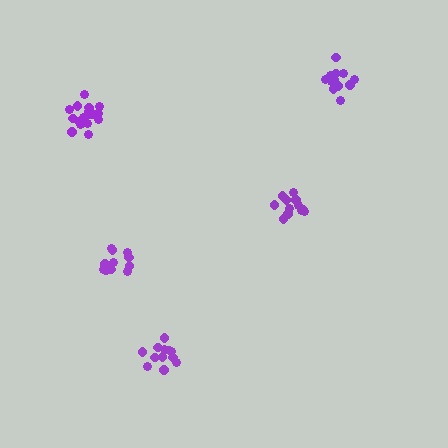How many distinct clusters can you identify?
There are 5 distinct clusters.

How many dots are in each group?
Group 1: 11 dots, Group 2: 12 dots, Group 3: 14 dots, Group 4: 13 dots, Group 5: 17 dots (67 total).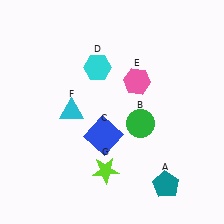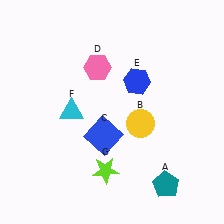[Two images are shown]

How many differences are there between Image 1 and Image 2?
There are 3 differences between the two images.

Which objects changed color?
B changed from green to yellow. D changed from cyan to pink. E changed from pink to blue.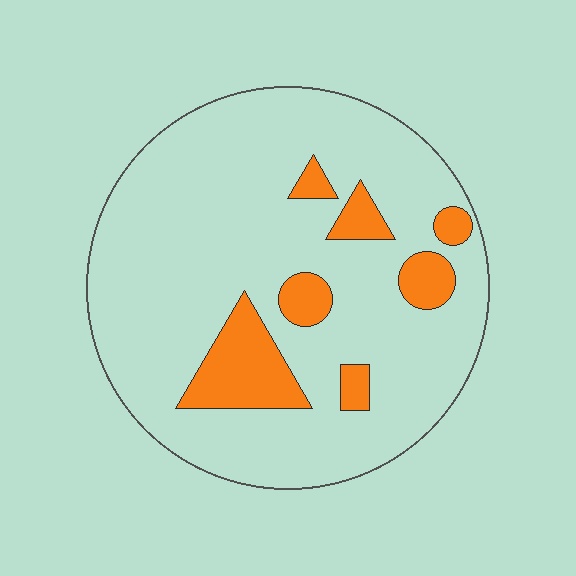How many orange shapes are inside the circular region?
7.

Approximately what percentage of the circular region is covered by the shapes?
Approximately 15%.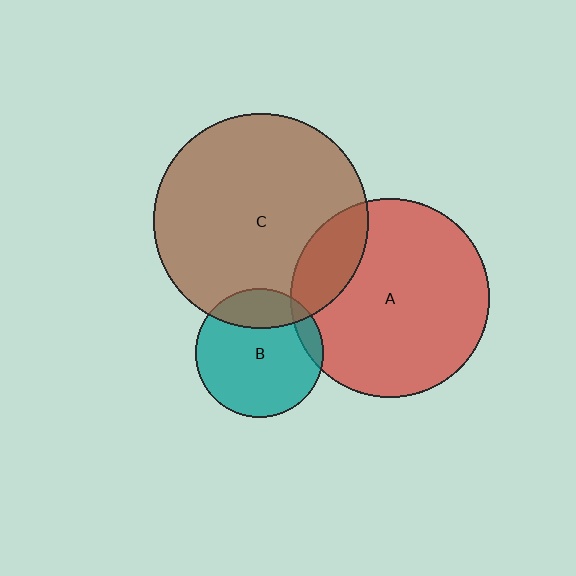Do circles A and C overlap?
Yes.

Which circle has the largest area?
Circle C (brown).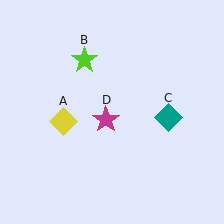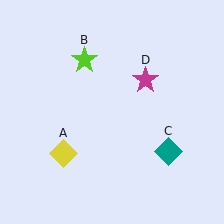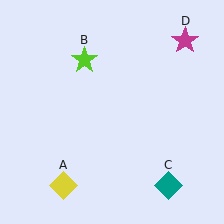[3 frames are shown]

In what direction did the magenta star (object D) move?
The magenta star (object D) moved up and to the right.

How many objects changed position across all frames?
3 objects changed position: yellow diamond (object A), teal diamond (object C), magenta star (object D).